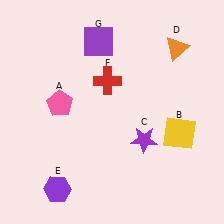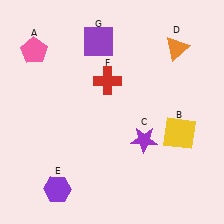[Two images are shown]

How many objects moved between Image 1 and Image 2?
1 object moved between the two images.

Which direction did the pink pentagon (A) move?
The pink pentagon (A) moved up.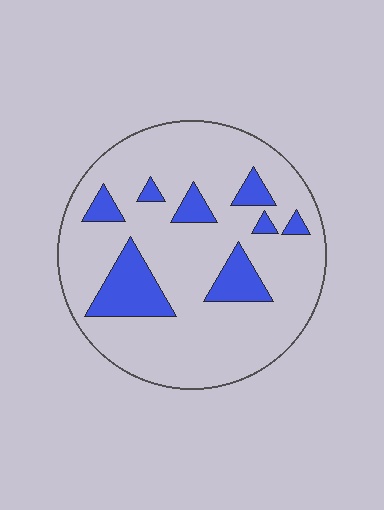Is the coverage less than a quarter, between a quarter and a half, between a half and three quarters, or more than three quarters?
Less than a quarter.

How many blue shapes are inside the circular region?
8.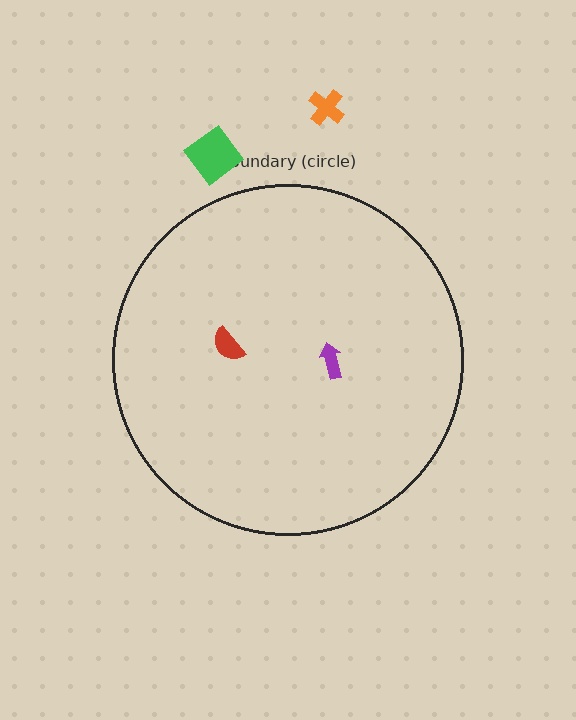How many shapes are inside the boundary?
2 inside, 2 outside.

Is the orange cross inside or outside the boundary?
Outside.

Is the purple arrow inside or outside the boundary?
Inside.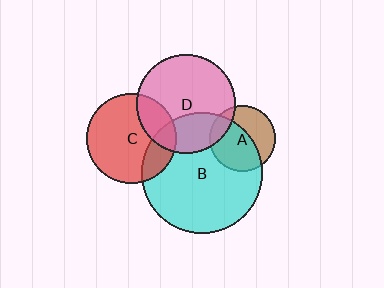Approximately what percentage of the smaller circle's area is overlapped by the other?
Approximately 15%.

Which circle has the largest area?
Circle B (cyan).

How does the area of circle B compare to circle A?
Approximately 3.4 times.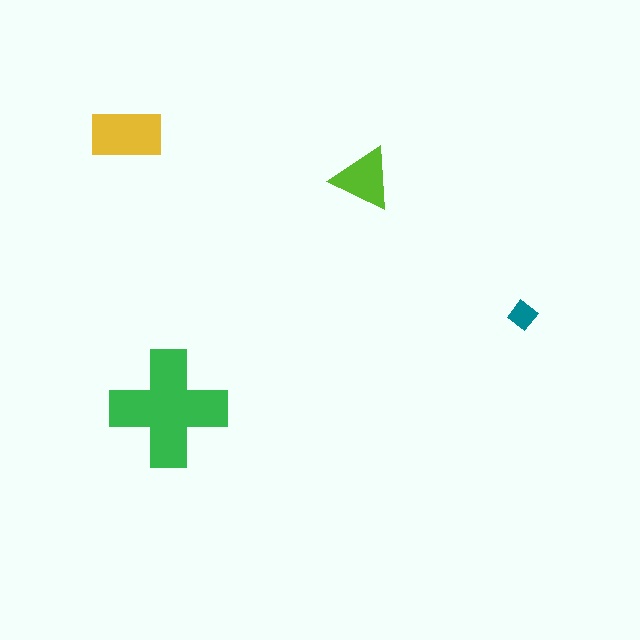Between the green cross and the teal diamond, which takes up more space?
The green cross.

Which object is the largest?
The green cross.